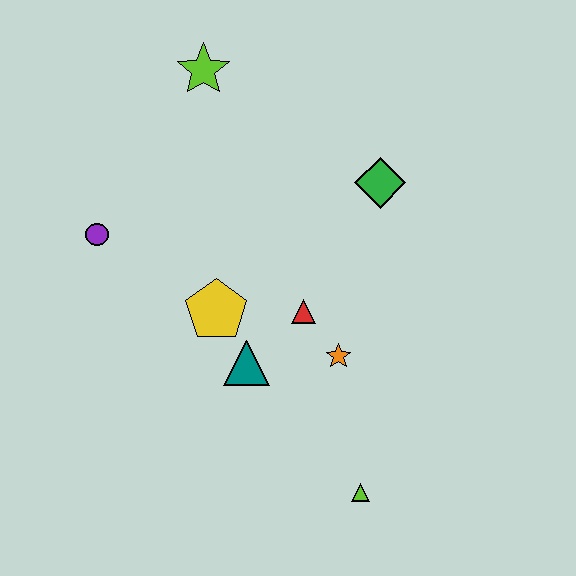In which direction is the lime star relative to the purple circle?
The lime star is above the purple circle.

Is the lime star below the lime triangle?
No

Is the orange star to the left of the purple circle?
No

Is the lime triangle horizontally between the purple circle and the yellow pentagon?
No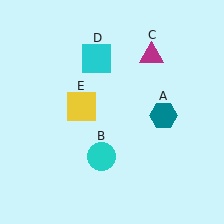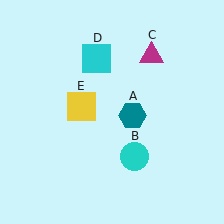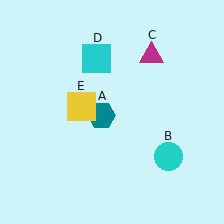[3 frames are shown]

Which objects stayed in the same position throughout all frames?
Magenta triangle (object C) and cyan square (object D) and yellow square (object E) remained stationary.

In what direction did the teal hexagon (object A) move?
The teal hexagon (object A) moved left.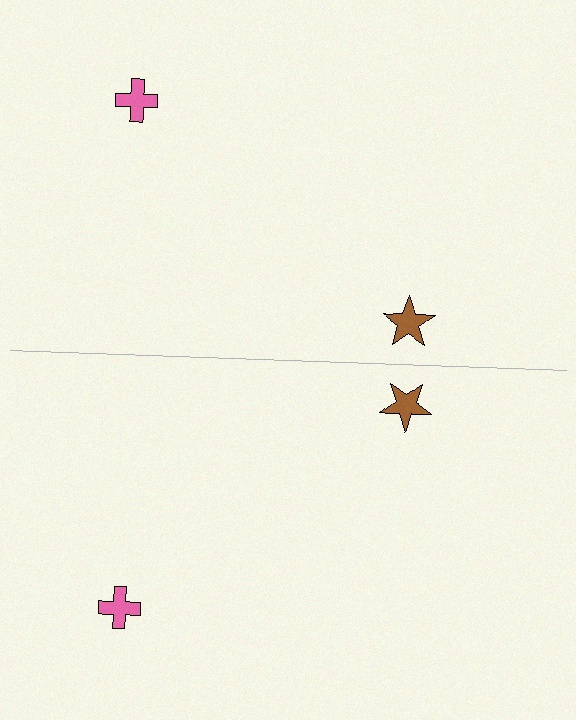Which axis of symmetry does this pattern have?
The pattern has a horizontal axis of symmetry running through the center of the image.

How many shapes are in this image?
There are 4 shapes in this image.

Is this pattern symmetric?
Yes, this pattern has bilateral (reflection) symmetry.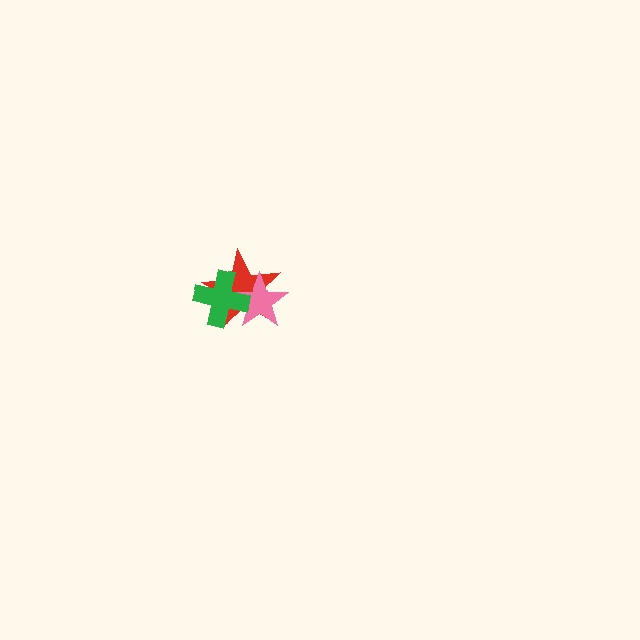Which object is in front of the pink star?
The green cross is in front of the pink star.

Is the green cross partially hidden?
No, no other shape covers it.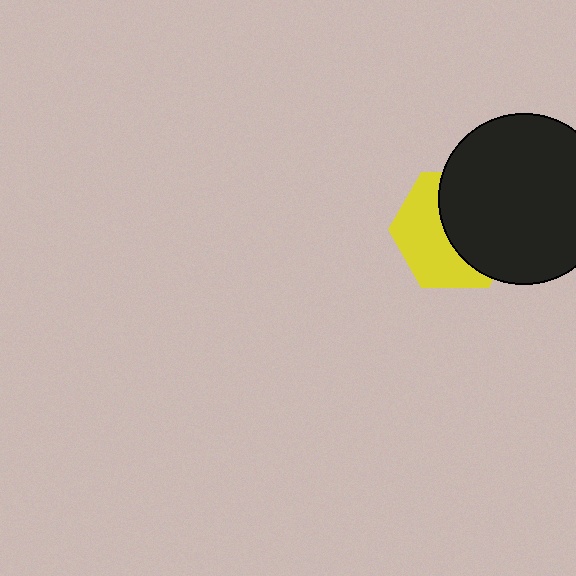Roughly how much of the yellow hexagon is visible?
About half of it is visible (roughly 48%).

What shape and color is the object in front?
The object in front is a black circle.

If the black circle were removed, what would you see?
You would see the complete yellow hexagon.